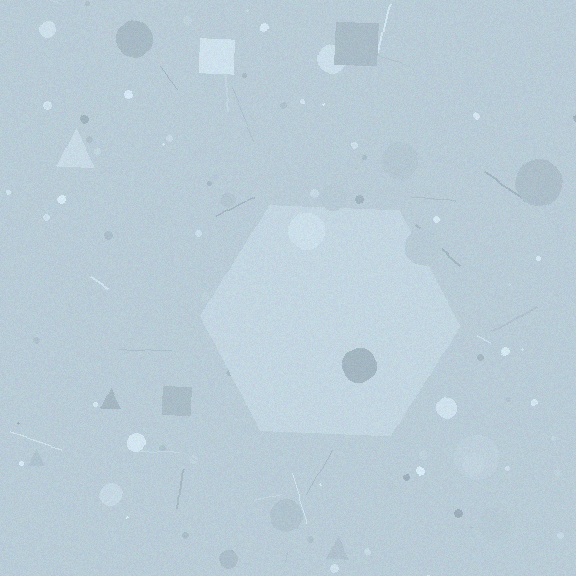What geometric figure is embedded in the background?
A hexagon is embedded in the background.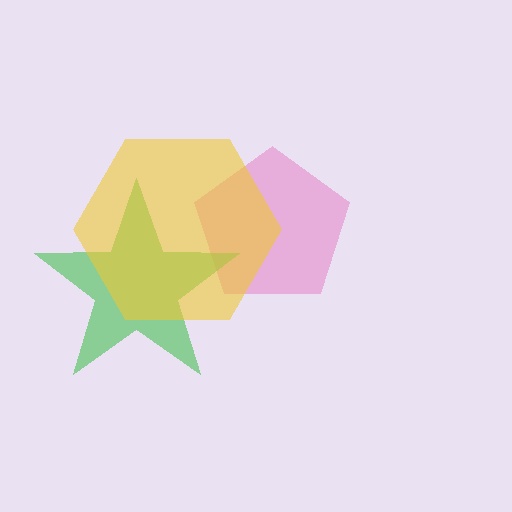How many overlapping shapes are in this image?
There are 3 overlapping shapes in the image.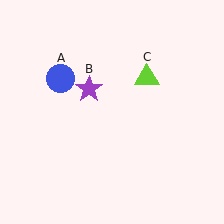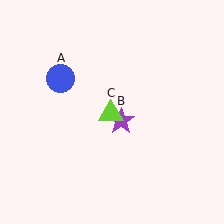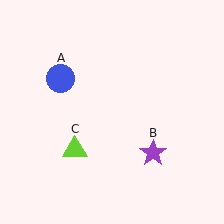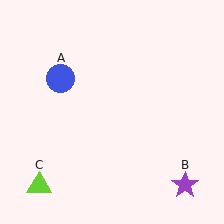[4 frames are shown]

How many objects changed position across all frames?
2 objects changed position: purple star (object B), lime triangle (object C).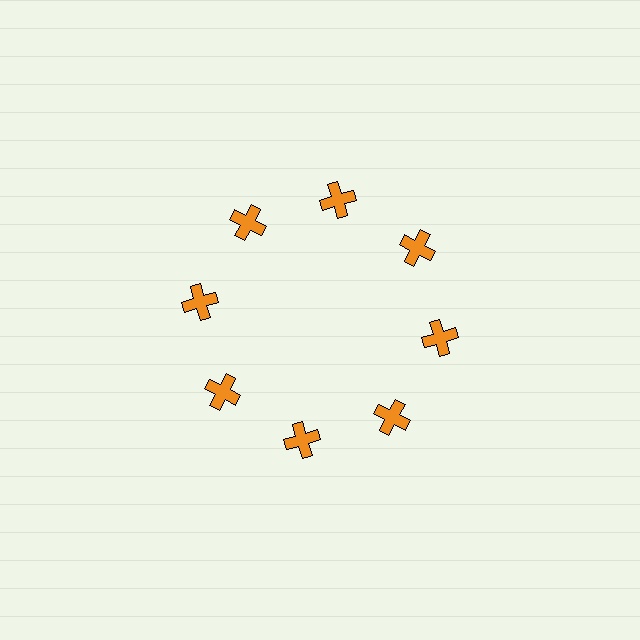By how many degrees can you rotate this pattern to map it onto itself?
The pattern maps onto itself every 45 degrees of rotation.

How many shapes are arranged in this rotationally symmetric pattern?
There are 8 shapes, arranged in 8 groups of 1.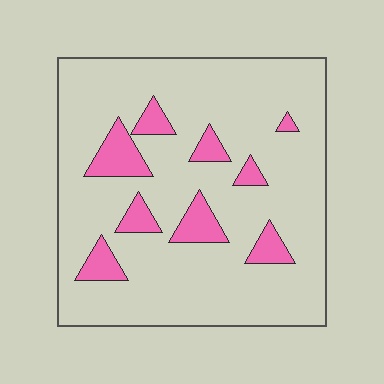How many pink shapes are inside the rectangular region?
9.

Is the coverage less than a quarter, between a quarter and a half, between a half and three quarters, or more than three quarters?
Less than a quarter.